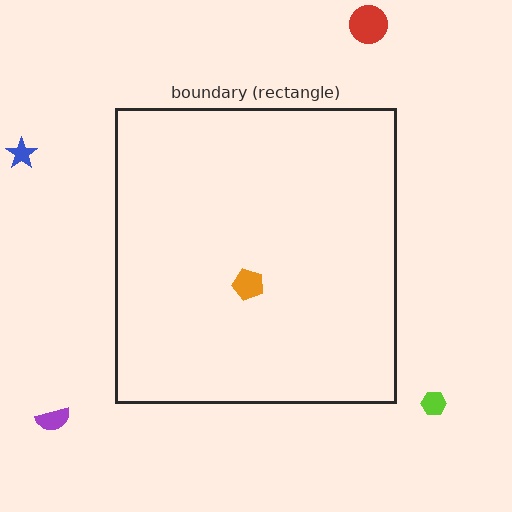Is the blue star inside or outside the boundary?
Outside.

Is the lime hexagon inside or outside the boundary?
Outside.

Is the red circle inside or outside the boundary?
Outside.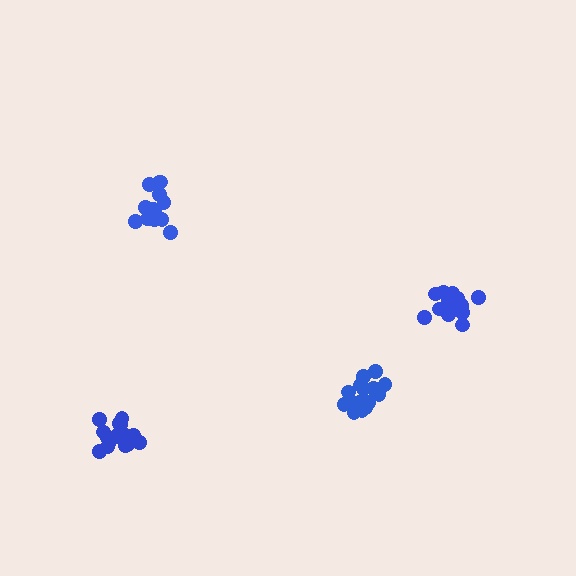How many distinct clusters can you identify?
There are 4 distinct clusters.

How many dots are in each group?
Group 1: 16 dots, Group 2: 18 dots, Group 3: 13 dots, Group 4: 14 dots (61 total).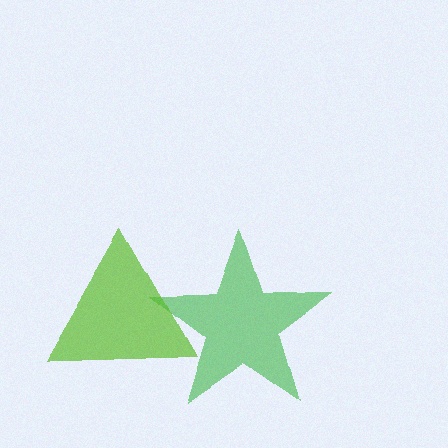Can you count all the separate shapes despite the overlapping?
Yes, there are 2 separate shapes.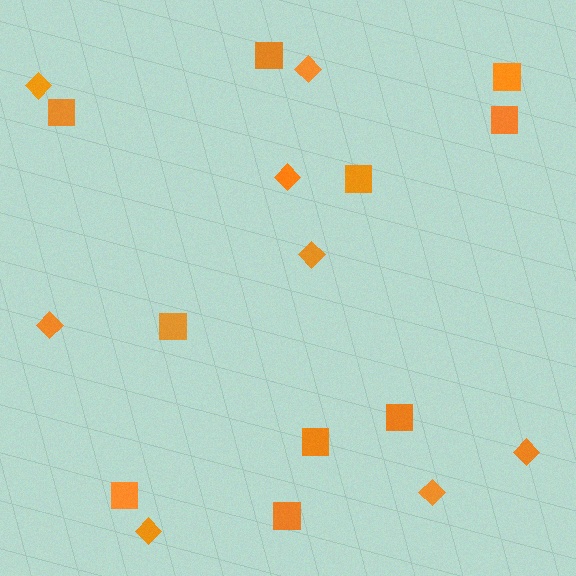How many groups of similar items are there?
There are 2 groups: one group of diamonds (8) and one group of squares (10).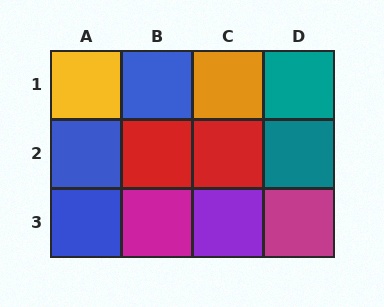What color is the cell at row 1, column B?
Blue.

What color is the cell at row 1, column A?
Yellow.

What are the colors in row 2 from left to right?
Blue, red, red, teal.